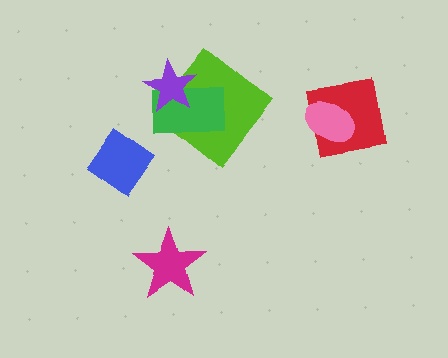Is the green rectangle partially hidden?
Yes, it is partially covered by another shape.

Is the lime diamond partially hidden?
Yes, it is partially covered by another shape.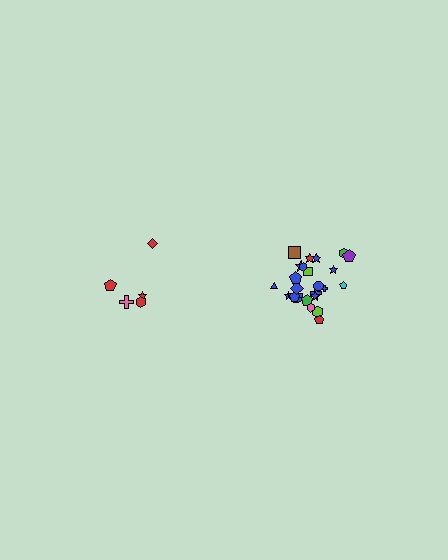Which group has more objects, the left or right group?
The right group.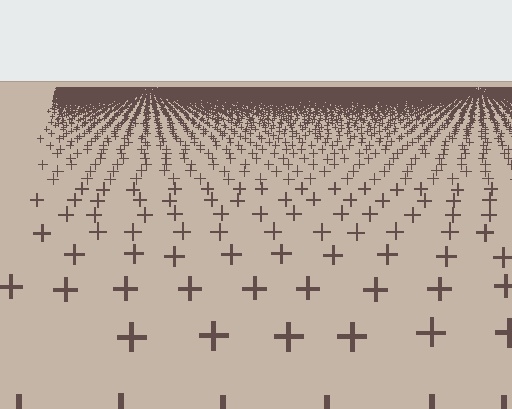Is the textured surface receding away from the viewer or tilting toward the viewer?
The surface is receding away from the viewer. Texture elements get smaller and denser toward the top.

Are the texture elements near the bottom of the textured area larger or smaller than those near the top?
Larger. Near the bottom, elements are closer to the viewer and appear at a bigger on-screen size.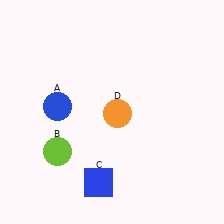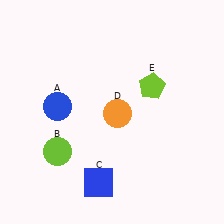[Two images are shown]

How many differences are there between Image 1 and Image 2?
There is 1 difference between the two images.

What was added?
A lime pentagon (E) was added in Image 2.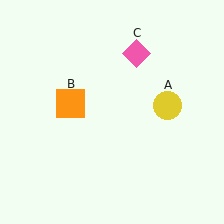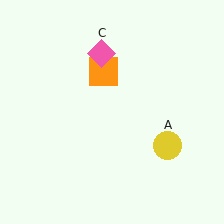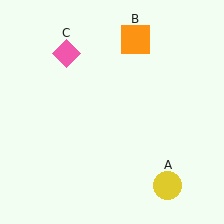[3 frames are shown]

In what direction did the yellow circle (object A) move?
The yellow circle (object A) moved down.